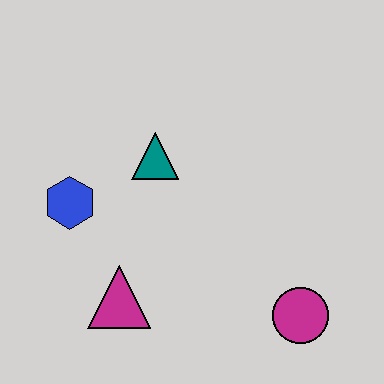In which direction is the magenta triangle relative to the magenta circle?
The magenta triangle is to the left of the magenta circle.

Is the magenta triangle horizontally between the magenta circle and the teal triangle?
No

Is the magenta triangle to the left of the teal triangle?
Yes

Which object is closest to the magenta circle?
The magenta triangle is closest to the magenta circle.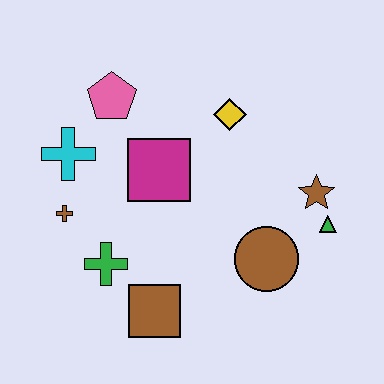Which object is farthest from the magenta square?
The green triangle is farthest from the magenta square.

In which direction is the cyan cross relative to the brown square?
The cyan cross is above the brown square.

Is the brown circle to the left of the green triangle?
Yes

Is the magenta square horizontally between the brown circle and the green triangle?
No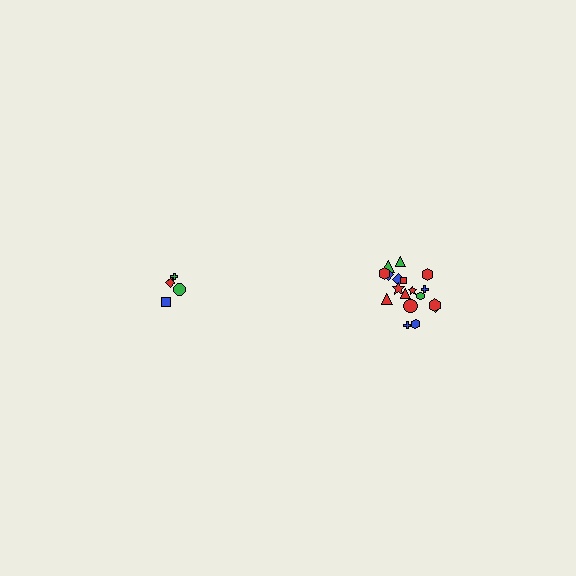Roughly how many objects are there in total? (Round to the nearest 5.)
Roughly 25 objects in total.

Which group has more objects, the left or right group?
The right group.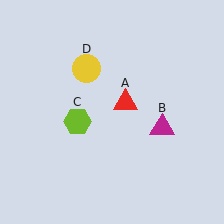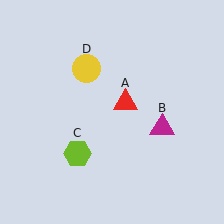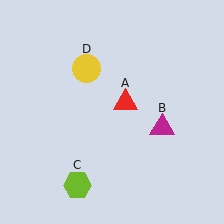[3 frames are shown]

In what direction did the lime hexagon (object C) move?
The lime hexagon (object C) moved down.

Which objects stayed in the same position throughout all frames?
Red triangle (object A) and magenta triangle (object B) and yellow circle (object D) remained stationary.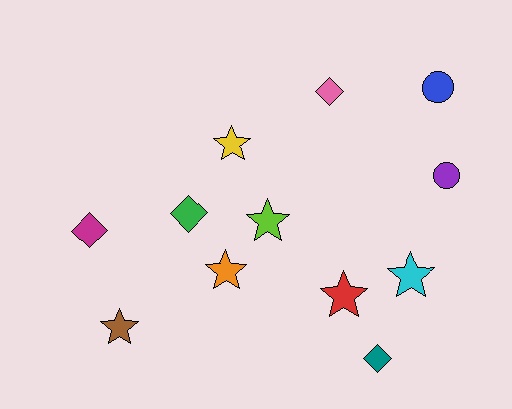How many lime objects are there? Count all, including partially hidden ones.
There is 1 lime object.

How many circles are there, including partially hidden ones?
There are 2 circles.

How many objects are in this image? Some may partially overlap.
There are 12 objects.